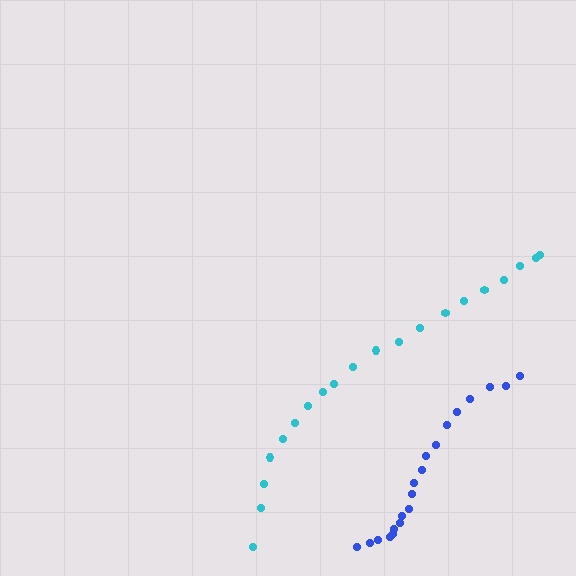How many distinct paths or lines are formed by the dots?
There are 2 distinct paths.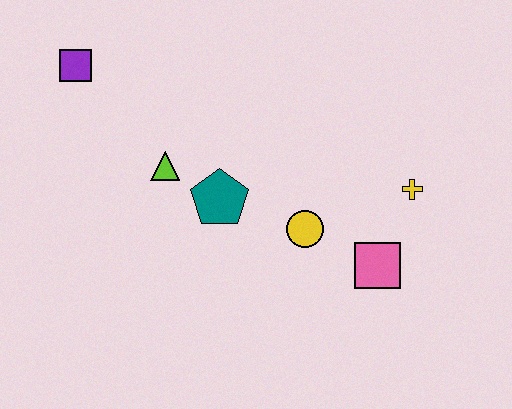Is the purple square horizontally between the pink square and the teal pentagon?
No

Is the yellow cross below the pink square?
No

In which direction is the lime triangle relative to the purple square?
The lime triangle is below the purple square.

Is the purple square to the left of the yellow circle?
Yes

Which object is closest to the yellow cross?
The pink square is closest to the yellow cross.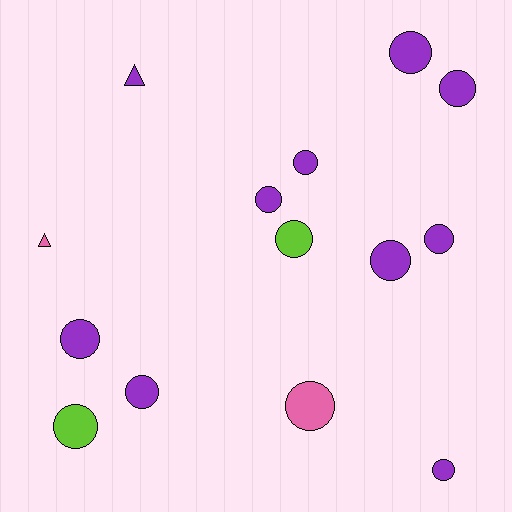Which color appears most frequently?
Purple, with 10 objects.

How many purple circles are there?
There are 9 purple circles.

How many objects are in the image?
There are 14 objects.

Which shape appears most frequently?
Circle, with 12 objects.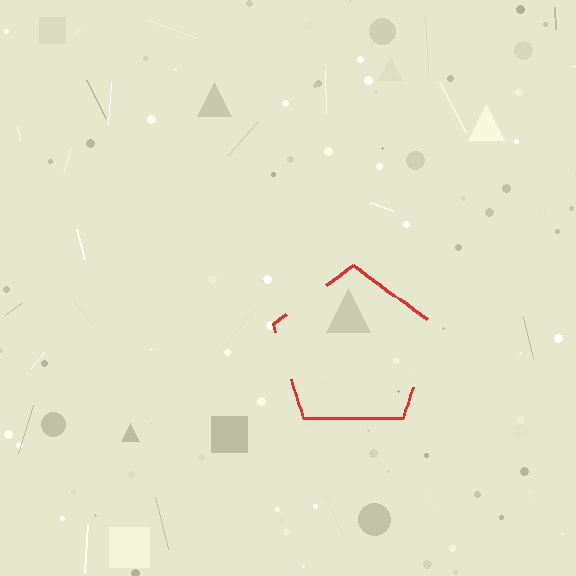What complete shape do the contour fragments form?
The contour fragments form a pentagon.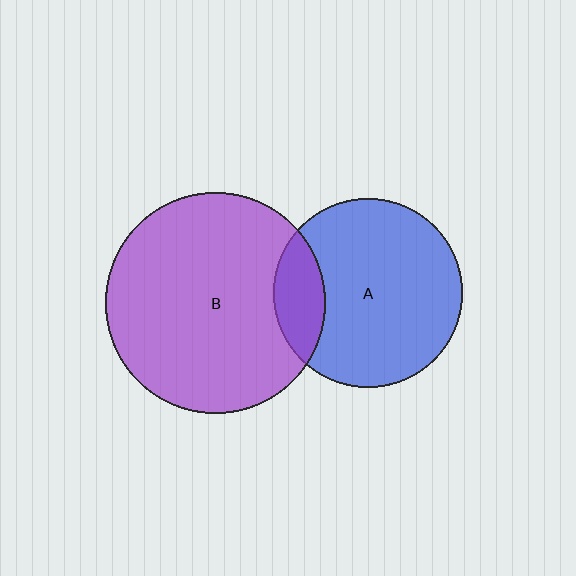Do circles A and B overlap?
Yes.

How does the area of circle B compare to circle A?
Approximately 1.4 times.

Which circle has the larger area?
Circle B (purple).